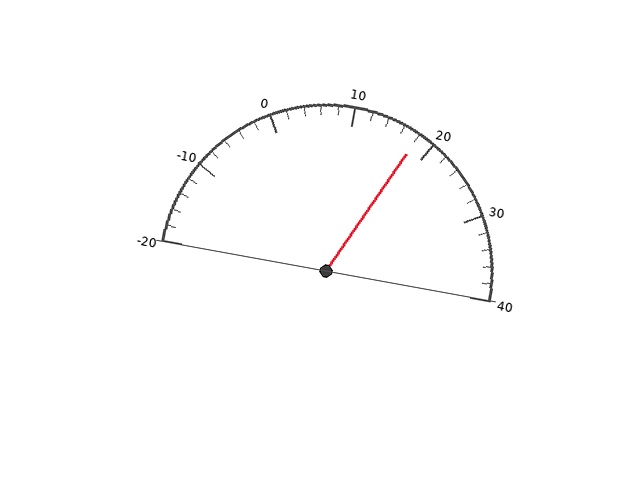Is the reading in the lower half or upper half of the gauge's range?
The reading is in the upper half of the range (-20 to 40).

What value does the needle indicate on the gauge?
The needle indicates approximately 18.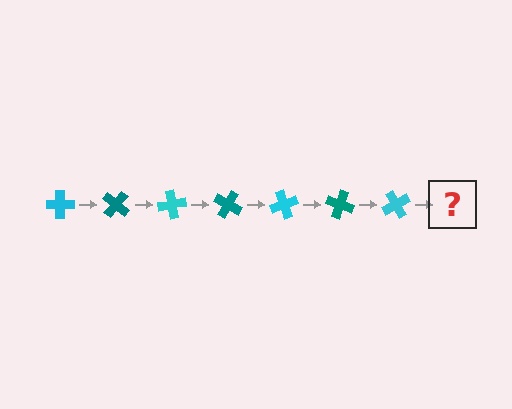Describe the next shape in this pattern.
It should be a teal cross, rotated 280 degrees from the start.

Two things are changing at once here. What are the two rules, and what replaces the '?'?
The two rules are that it rotates 40 degrees each step and the color cycles through cyan and teal. The '?' should be a teal cross, rotated 280 degrees from the start.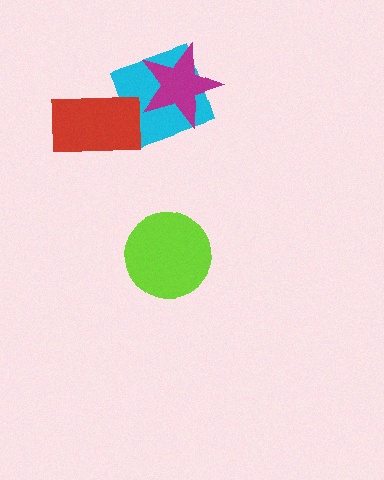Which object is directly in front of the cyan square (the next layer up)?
The magenta star is directly in front of the cyan square.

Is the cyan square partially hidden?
Yes, it is partially covered by another shape.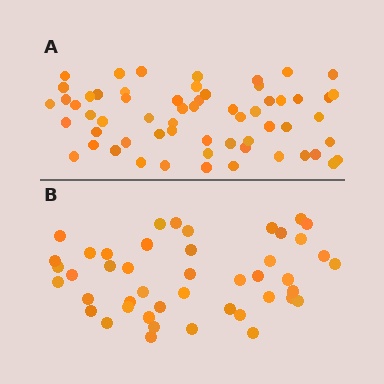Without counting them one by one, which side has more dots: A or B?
Region A (the top region) has more dots.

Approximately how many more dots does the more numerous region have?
Region A has approximately 15 more dots than region B.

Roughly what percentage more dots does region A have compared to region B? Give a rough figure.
About 35% more.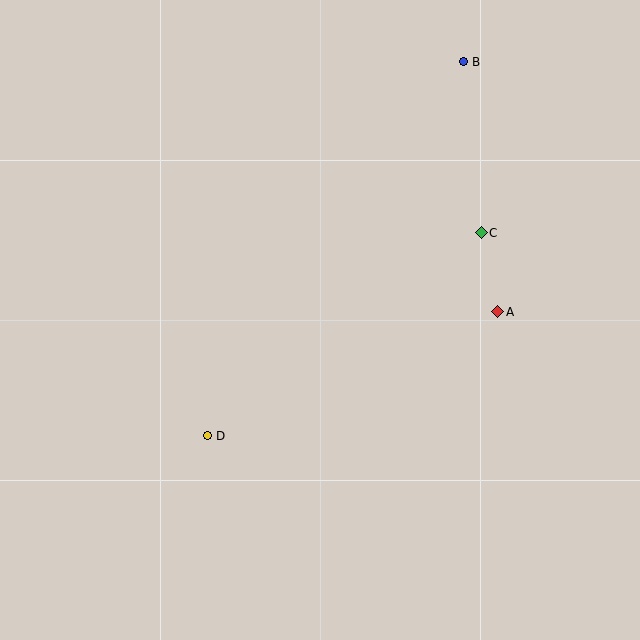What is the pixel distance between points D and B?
The distance between D and B is 453 pixels.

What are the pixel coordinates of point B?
Point B is at (464, 62).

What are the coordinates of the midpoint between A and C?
The midpoint between A and C is at (489, 272).